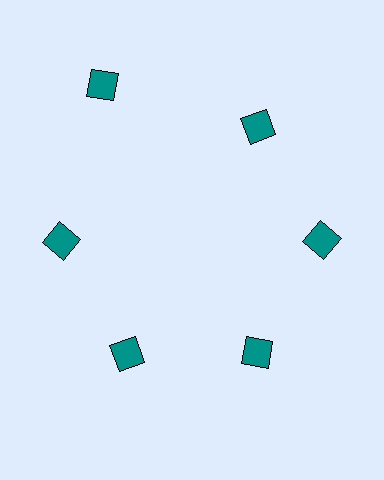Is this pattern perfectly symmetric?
No. The 6 teal squares are arranged in a ring, but one element near the 11 o'clock position is pushed outward from the center, breaking the 6-fold rotational symmetry.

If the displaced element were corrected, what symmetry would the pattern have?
It would have 6-fold rotational symmetry — the pattern would map onto itself every 60 degrees.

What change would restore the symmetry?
The symmetry would be restored by moving it inward, back onto the ring so that all 6 squares sit at equal angles and equal distance from the center.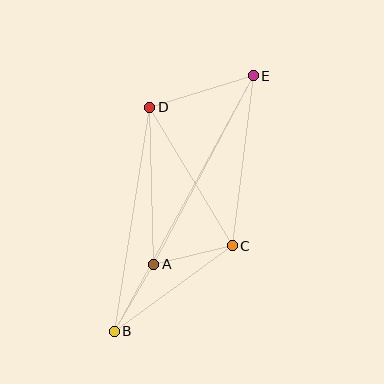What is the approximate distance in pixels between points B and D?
The distance between B and D is approximately 227 pixels.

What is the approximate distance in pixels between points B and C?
The distance between B and C is approximately 146 pixels.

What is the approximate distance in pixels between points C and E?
The distance between C and E is approximately 171 pixels.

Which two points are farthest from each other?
Points B and E are farthest from each other.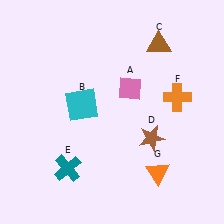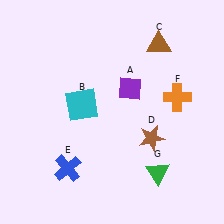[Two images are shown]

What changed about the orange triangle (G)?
In Image 1, G is orange. In Image 2, it changed to green.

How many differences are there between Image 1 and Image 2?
There are 3 differences between the two images.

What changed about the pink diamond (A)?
In Image 1, A is pink. In Image 2, it changed to purple.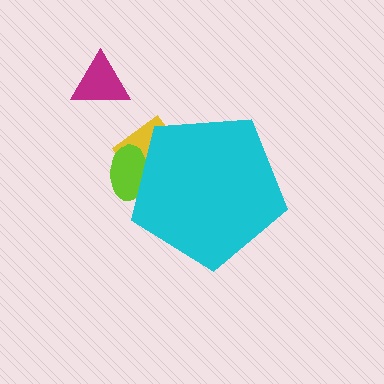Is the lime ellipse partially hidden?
Yes, the lime ellipse is partially hidden behind the cyan pentagon.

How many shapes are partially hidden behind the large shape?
2 shapes are partially hidden.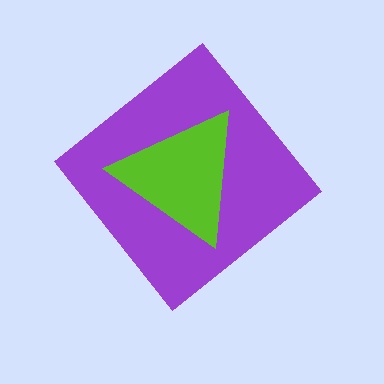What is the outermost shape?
The purple diamond.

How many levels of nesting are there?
2.